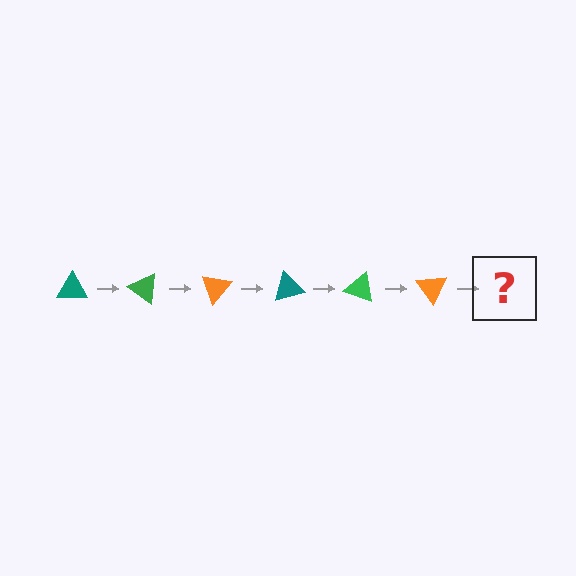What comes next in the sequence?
The next element should be a teal triangle, rotated 210 degrees from the start.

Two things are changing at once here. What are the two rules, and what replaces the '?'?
The two rules are that it rotates 35 degrees each step and the color cycles through teal, green, and orange. The '?' should be a teal triangle, rotated 210 degrees from the start.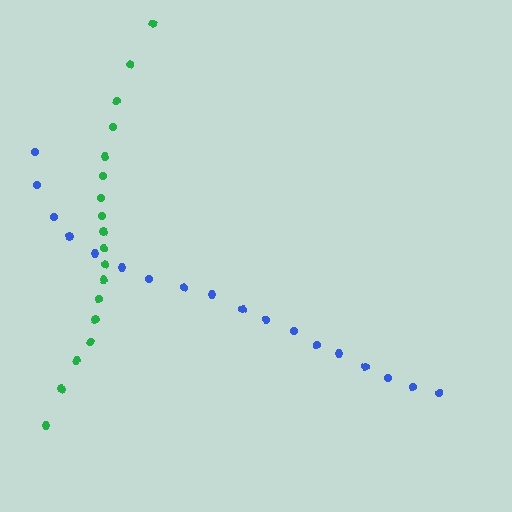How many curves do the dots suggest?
There are 2 distinct paths.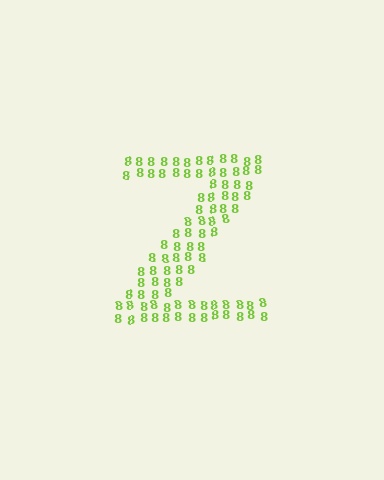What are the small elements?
The small elements are digit 8's.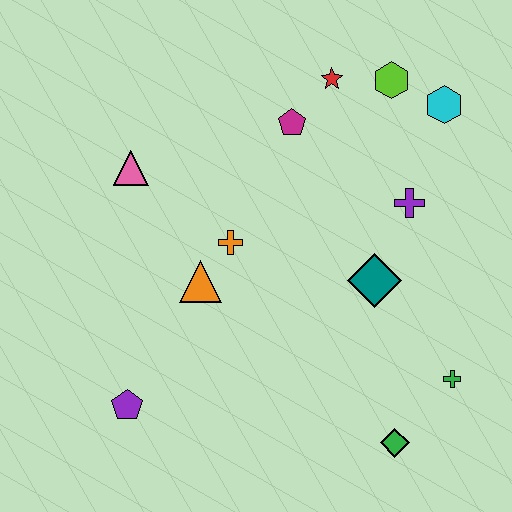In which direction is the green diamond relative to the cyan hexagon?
The green diamond is below the cyan hexagon.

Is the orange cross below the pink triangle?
Yes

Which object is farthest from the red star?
The purple pentagon is farthest from the red star.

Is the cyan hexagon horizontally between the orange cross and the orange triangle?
No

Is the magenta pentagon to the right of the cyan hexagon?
No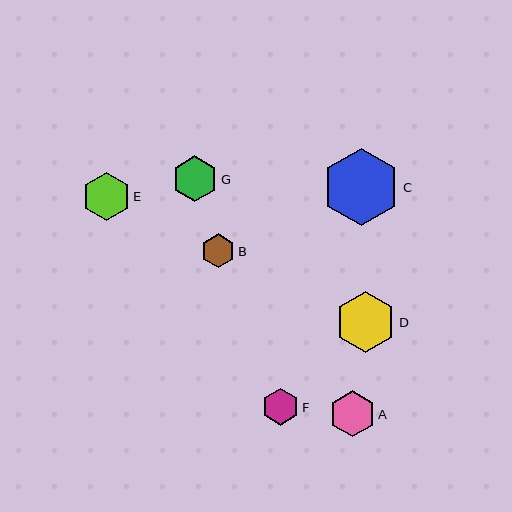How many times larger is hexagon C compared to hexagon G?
Hexagon C is approximately 1.7 times the size of hexagon G.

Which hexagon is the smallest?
Hexagon B is the smallest with a size of approximately 34 pixels.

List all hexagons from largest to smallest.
From largest to smallest: C, D, E, A, G, F, B.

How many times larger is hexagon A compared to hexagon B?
Hexagon A is approximately 1.4 times the size of hexagon B.